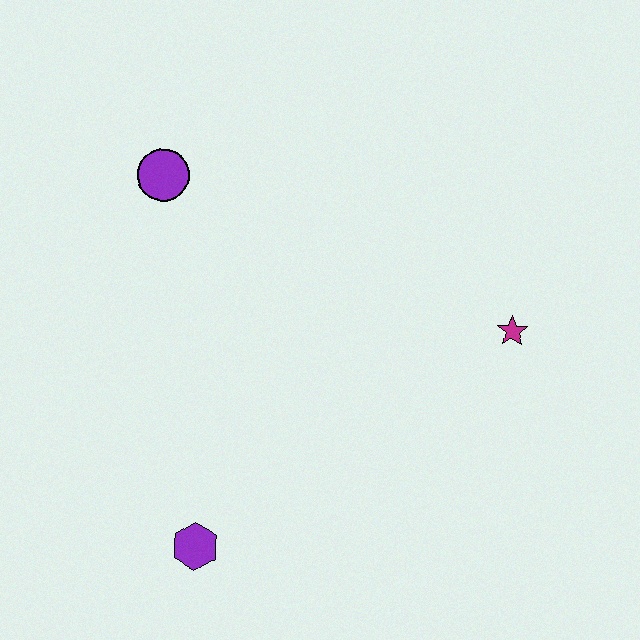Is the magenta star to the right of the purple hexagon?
Yes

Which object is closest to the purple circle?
The purple hexagon is closest to the purple circle.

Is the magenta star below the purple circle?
Yes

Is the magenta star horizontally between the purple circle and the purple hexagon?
No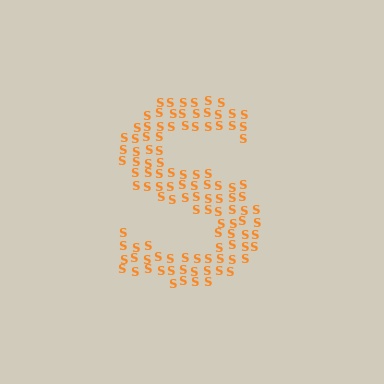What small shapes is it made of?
It is made of small letter S's.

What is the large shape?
The large shape is the letter S.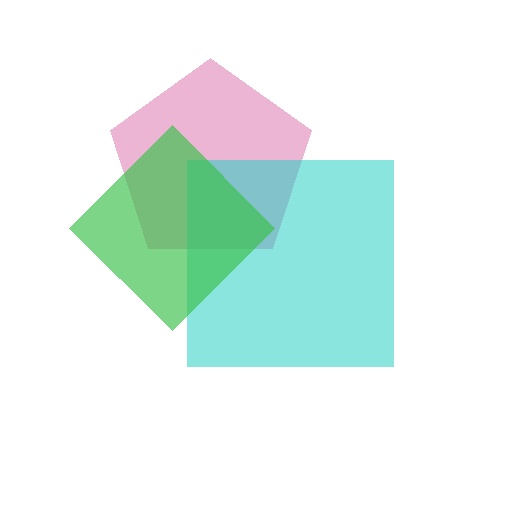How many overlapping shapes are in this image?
There are 3 overlapping shapes in the image.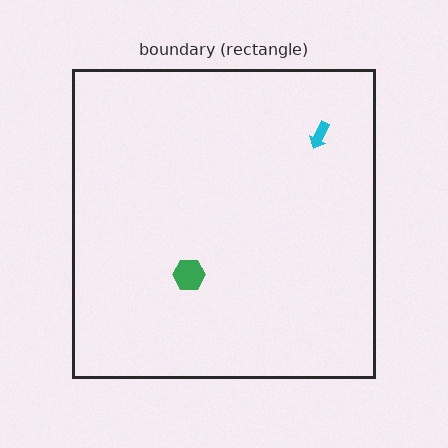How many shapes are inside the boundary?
2 inside, 0 outside.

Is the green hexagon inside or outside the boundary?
Inside.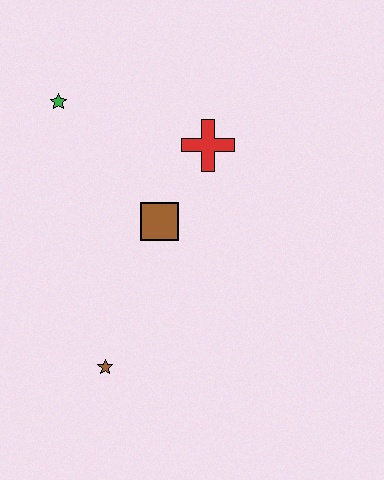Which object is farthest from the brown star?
The green star is farthest from the brown star.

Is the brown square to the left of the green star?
No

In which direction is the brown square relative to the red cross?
The brown square is below the red cross.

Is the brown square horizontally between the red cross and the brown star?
Yes